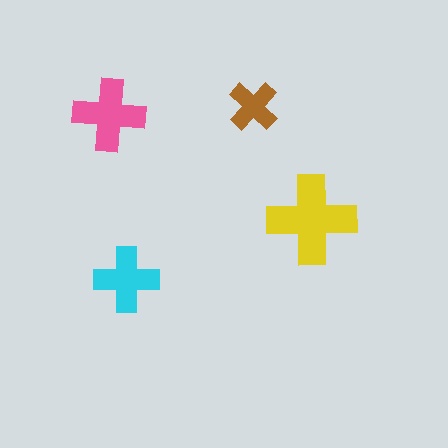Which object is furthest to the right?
The yellow cross is rightmost.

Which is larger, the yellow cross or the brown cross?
The yellow one.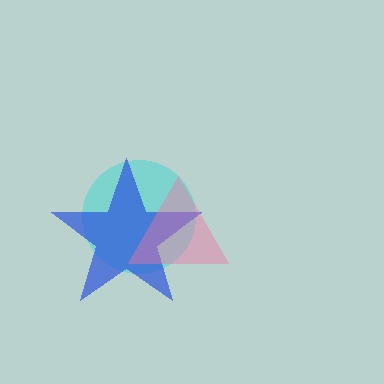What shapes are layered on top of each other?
The layered shapes are: a cyan circle, a blue star, a pink triangle.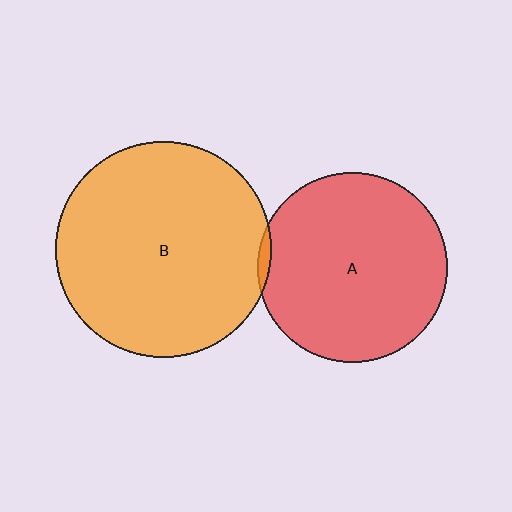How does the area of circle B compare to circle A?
Approximately 1.3 times.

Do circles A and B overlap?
Yes.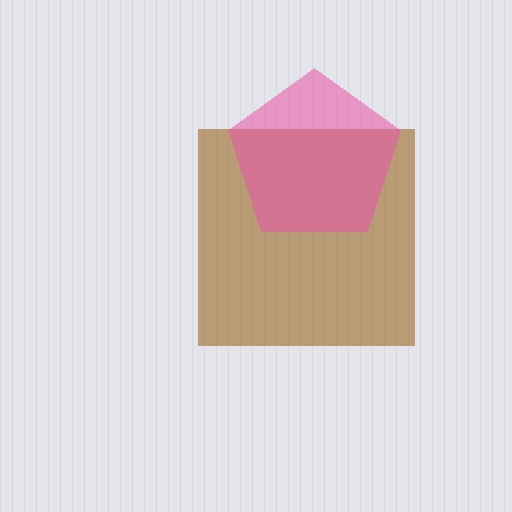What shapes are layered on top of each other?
The layered shapes are: a brown square, a pink pentagon.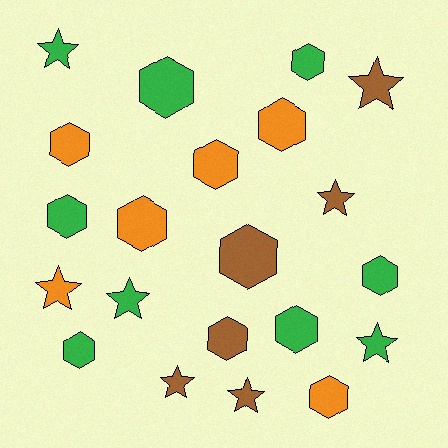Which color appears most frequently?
Green, with 9 objects.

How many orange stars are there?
There is 1 orange star.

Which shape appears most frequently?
Hexagon, with 13 objects.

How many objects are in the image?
There are 21 objects.